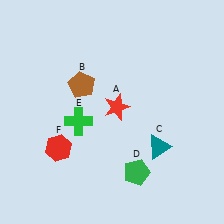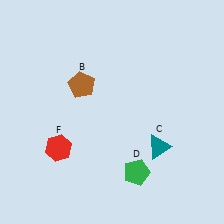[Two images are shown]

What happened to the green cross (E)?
The green cross (E) was removed in Image 2. It was in the bottom-left area of Image 1.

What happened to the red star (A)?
The red star (A) was removed in Image 2. It was in the top-right area of Image 1.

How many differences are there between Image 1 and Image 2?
There are 2 differences between the two images.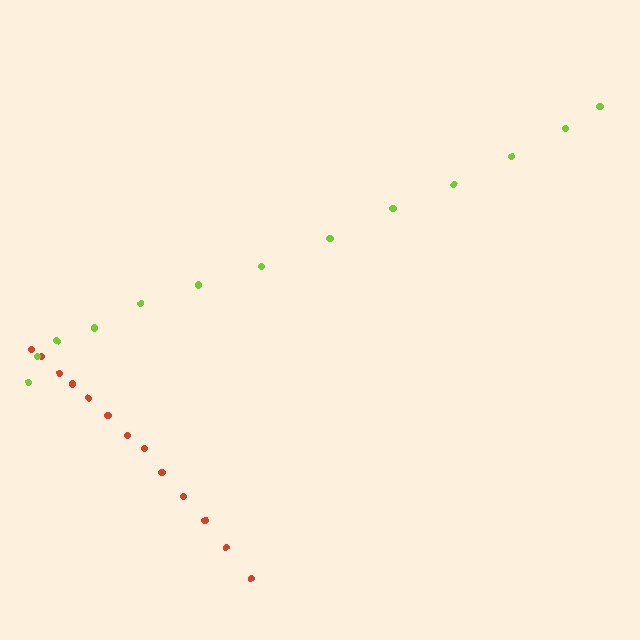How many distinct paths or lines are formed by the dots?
There are 2 distinct paths.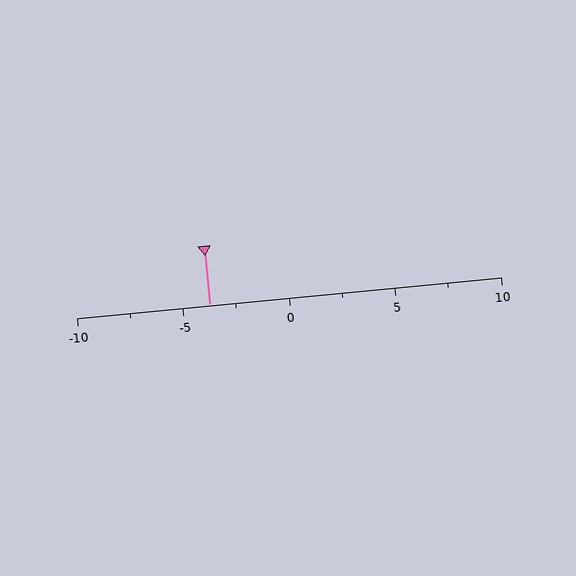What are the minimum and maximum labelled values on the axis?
The axis runs from -10 to 10.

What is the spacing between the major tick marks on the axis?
The major ticks are spaced 5 apart.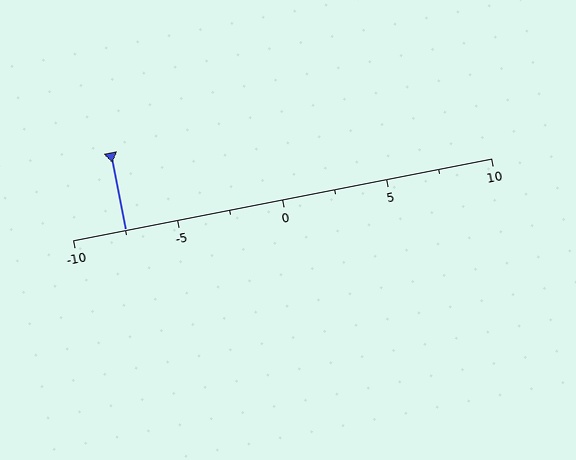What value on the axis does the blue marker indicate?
The marker indicates approximately -7.5.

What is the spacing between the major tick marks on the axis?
The major ticks are spaced 5 apart.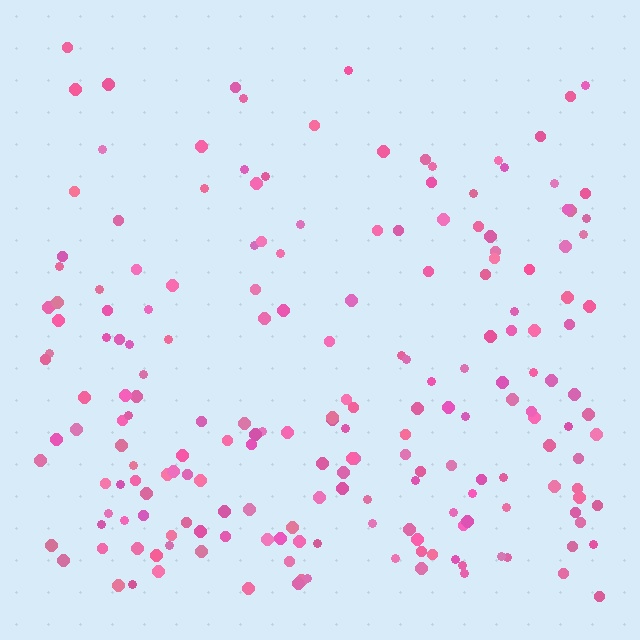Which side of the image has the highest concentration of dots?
The bottom.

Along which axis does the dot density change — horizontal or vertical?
Vertical.